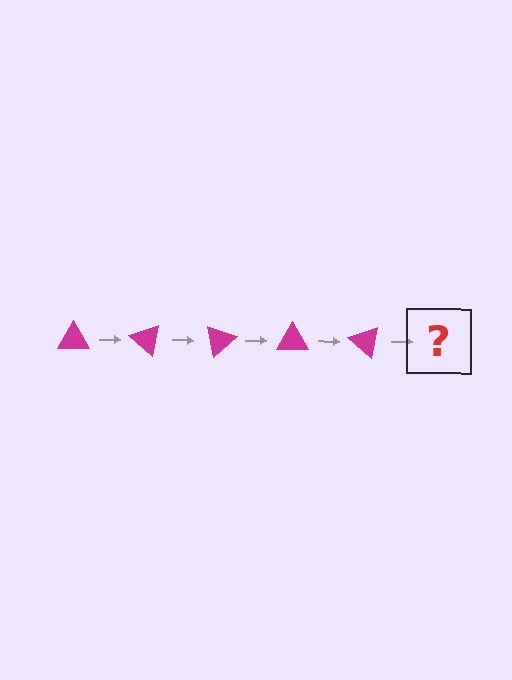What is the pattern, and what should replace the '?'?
The pattern is that the triangle rotates 40 degrees each step. The '?' should be a magenta triangle rotated 200 degrees.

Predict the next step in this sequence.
The next step is a magenta triangle rotated 200 degrees.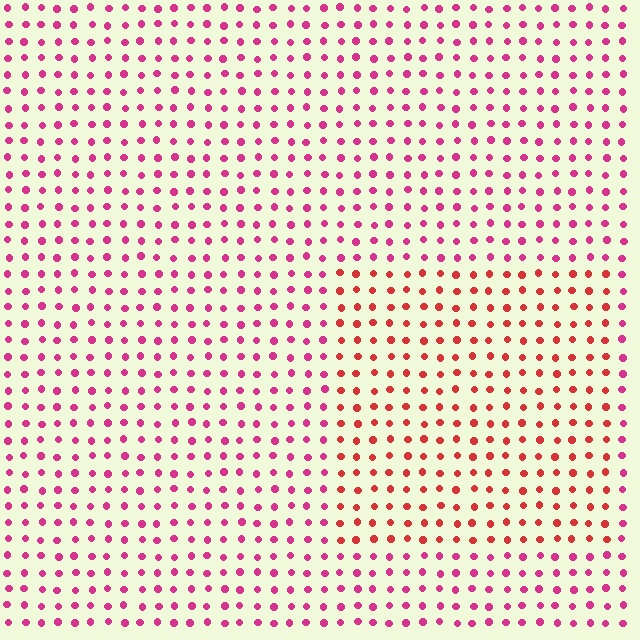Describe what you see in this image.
The image is filled with small magenta elements in a uniform arrangement. A rectangle-shaped region is visible where the elements are tinted to a slightly different hue, forming a subtle color boundary.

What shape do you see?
I see a rectangle.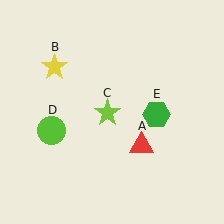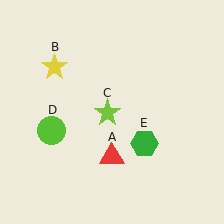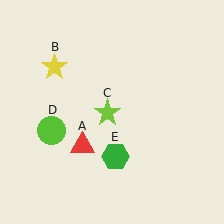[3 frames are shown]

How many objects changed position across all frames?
2 objects changed position: red triangle (object A), green hexagon (object E).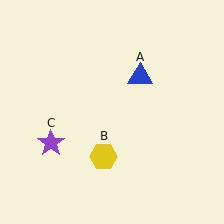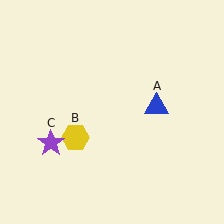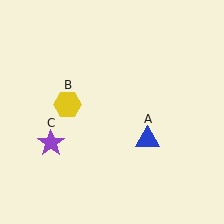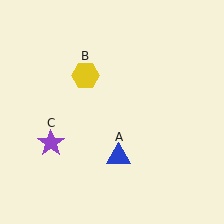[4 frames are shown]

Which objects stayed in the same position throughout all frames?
Purple star (object C) remained stationary.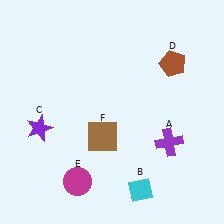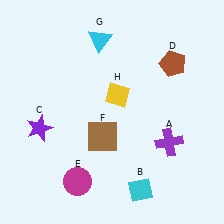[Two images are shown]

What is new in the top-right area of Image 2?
A yellow diamond (H) was added in the top-right area of Image 2.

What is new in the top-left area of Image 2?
A cyan triangle (G) was added in the top-left area of Image 2.